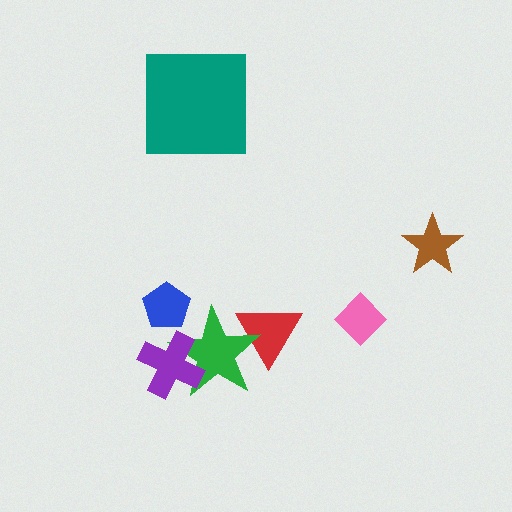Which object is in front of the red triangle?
The green star is in front of the red triangle.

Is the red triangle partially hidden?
Yes, it is partially covered by another shape.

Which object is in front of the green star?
The purple cross is in front of the green star.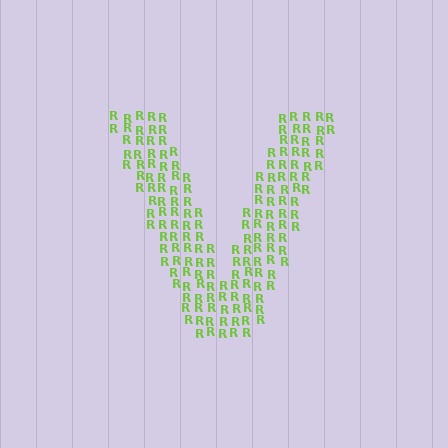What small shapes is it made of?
It is made of small letter R's.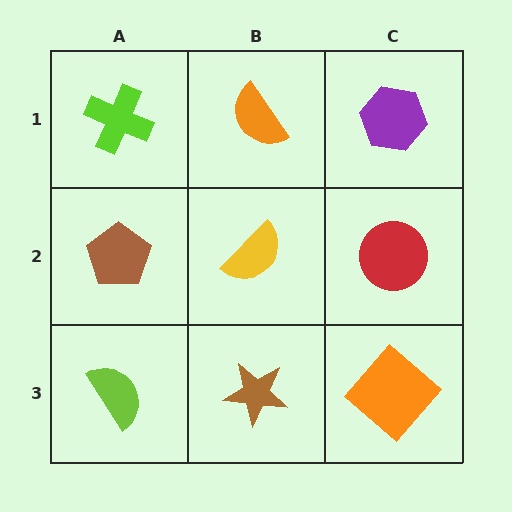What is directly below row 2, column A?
A lime semicircle.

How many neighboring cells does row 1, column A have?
2.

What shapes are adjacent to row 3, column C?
A red circle (row 2, column C), a brown star (row 3, column B).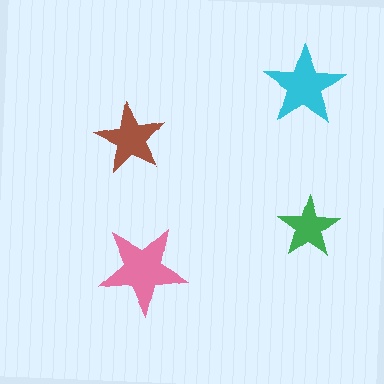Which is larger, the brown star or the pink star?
The pink one.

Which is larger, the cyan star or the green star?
The cyan one.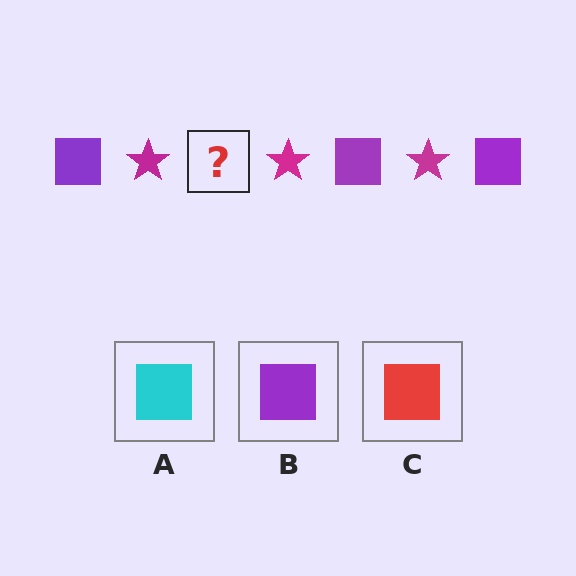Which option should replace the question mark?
Option B.